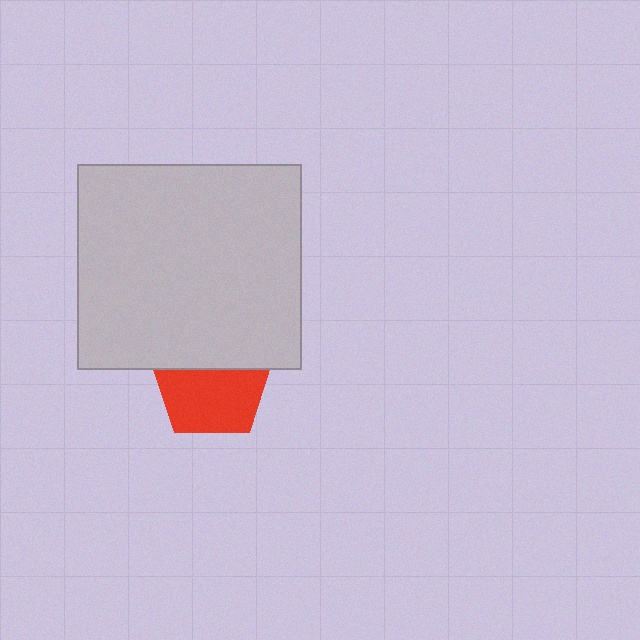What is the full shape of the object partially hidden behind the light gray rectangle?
The partially hidden object is a red pentagon.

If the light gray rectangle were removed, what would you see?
You would see the complete red pentagon.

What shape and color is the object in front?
The object in front is a light gray rectangle.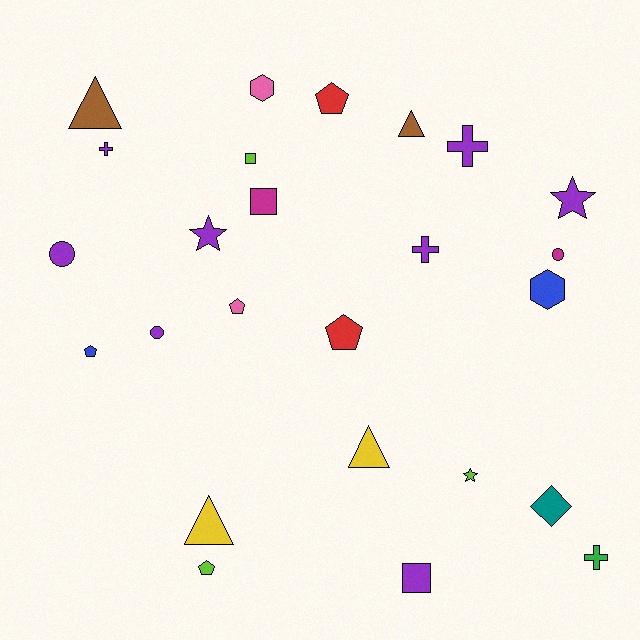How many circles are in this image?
There are 3 circles.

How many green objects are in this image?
There is 1 green object.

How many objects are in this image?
There are 25 objects.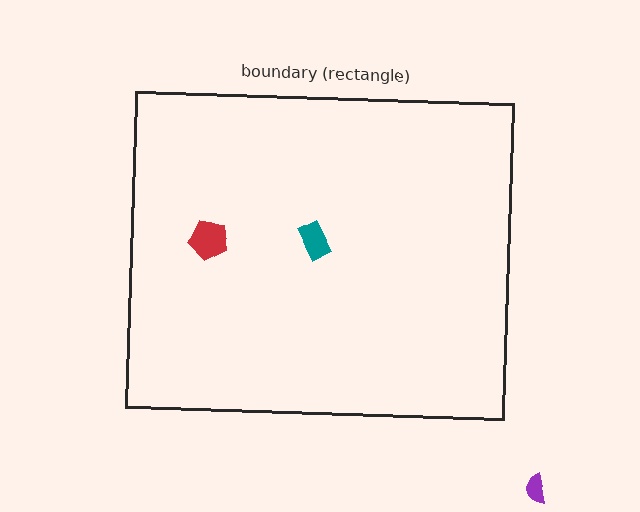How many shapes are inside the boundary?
2 inside, 1 outside.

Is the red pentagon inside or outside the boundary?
Inside.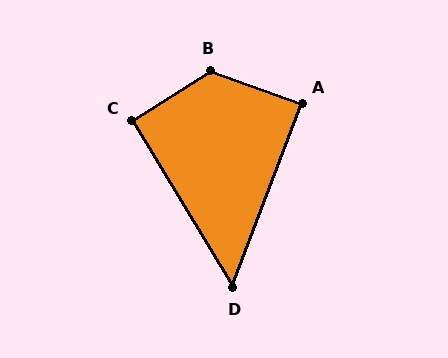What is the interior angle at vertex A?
Approximately 89 degrees (approximately right).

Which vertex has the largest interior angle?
B, at approximately 128 degrees.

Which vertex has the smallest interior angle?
D, at approximately 52 degrees.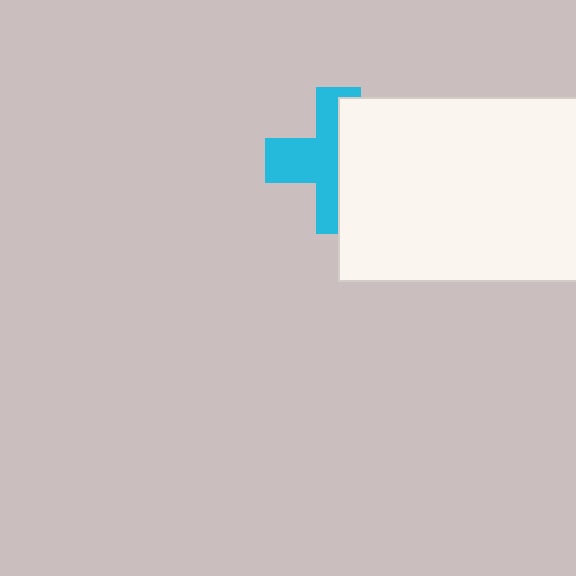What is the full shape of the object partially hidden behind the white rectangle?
The partially hidden object is a cyan cross.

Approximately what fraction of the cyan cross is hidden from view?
Roughly 49% of the cyan cross is hidden behind the white rectangle.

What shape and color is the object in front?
The object in front is a white rectangle.